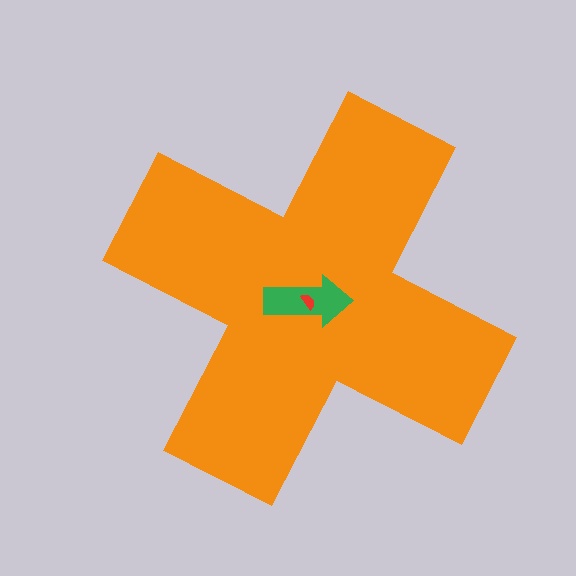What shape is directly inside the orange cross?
The green arrow.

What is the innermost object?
The red semicircle.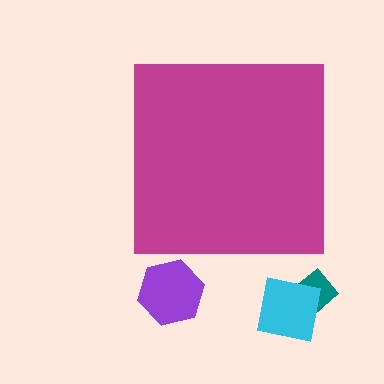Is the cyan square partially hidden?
No, the cyan square is fully visible.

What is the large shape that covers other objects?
A magenta square.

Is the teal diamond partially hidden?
No, the teal diamond is fully visible.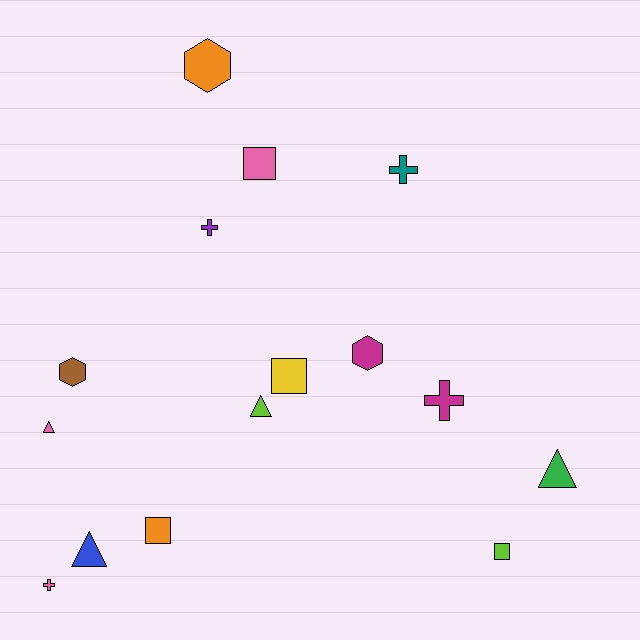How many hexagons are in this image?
There are 3 hexagons.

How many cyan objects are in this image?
There are no cyan objects.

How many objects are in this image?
There are 15 objects.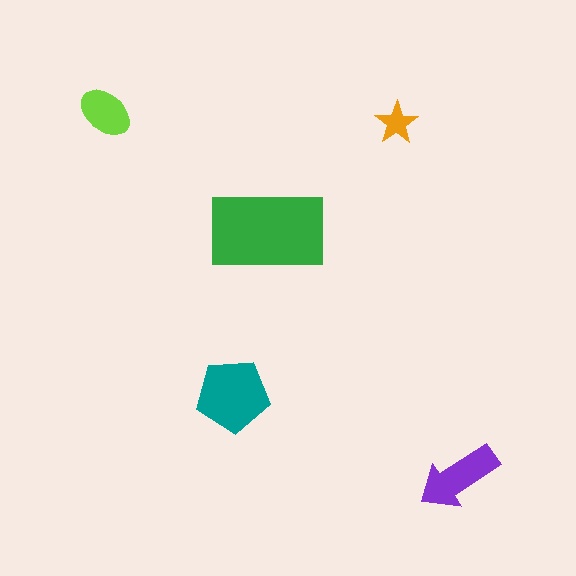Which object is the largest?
The green rectangle.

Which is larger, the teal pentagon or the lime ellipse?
The teal pentagon.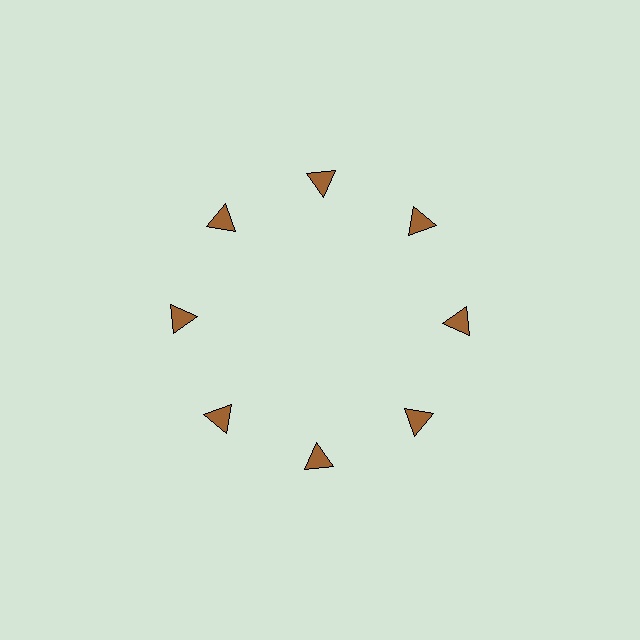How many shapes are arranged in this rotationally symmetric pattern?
There are 8 shapes, arranged in 8 groups of 1.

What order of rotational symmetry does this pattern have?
This pattern has 8-fold rotational symmetry.